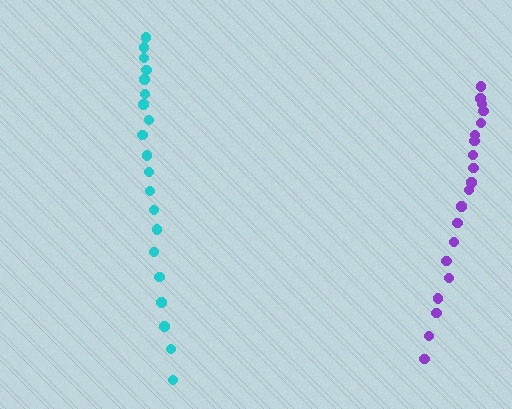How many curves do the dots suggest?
There are 2 distinct paths.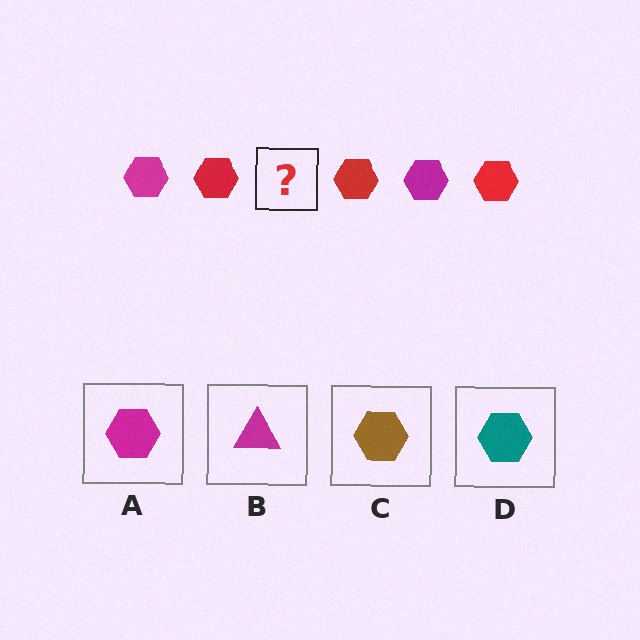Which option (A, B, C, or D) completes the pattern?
A.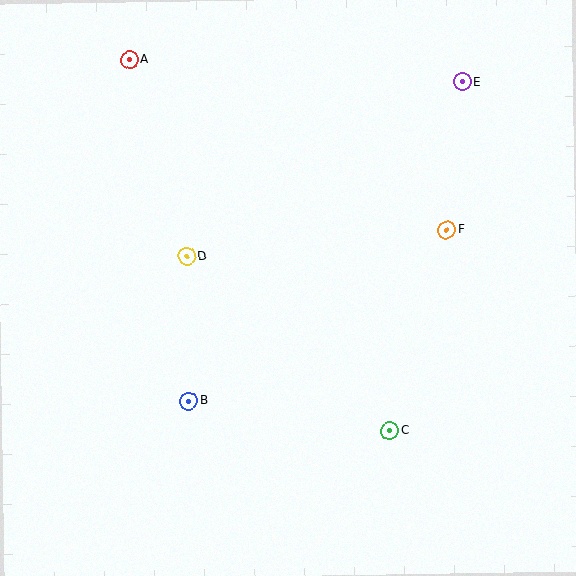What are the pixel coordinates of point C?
Point C is at (390, 431).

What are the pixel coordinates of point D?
Point D is at (187, 256).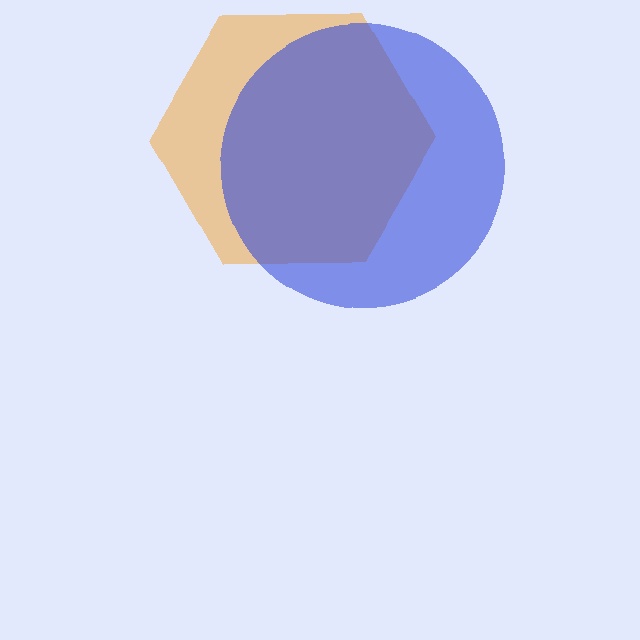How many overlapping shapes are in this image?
There are 2 overlapping shapes in the image.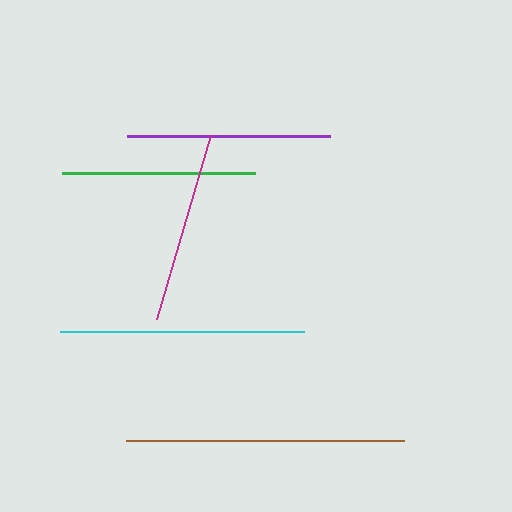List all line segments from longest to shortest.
From longest to shortest: brown, cyan, purple, green, magenta.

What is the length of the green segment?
The green segment is approximately 192 pixels long.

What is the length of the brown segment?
The brown segment is approximately 279 pixels long.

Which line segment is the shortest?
The magenta line is the shortest at approximately 192 pixels.